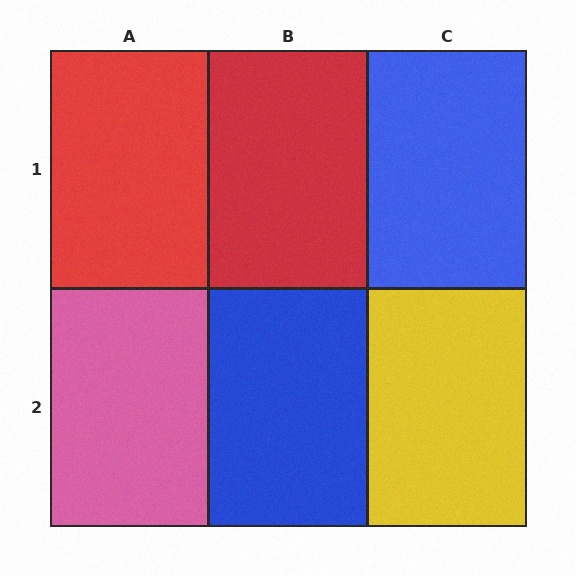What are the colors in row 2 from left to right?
Pink, blue, yellow.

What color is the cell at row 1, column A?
Red.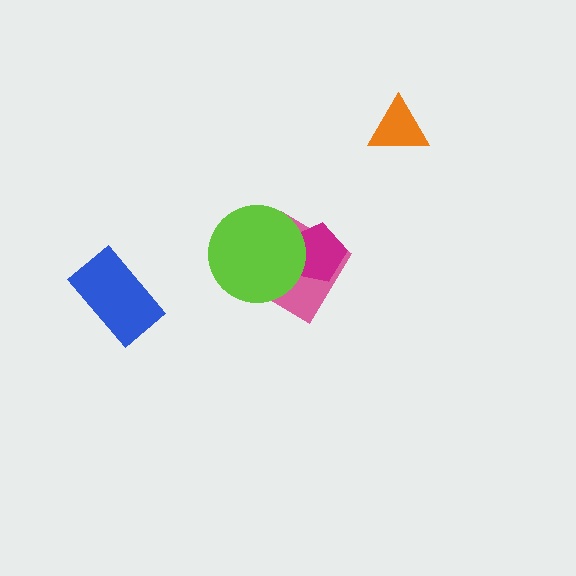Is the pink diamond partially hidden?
Yes, it is partially covered by another shape.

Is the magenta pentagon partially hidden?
Yes, it is partially covered by another shape.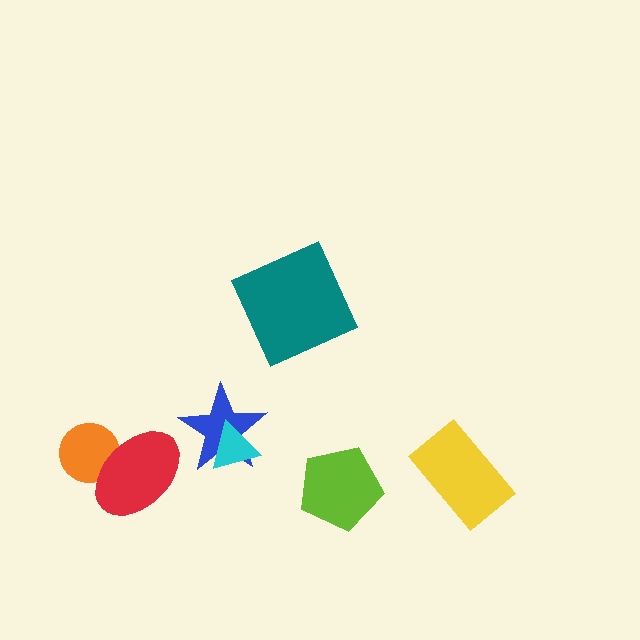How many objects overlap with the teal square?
0 objects overlap with the teal square.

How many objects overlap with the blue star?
1 object overlaps with the blue star.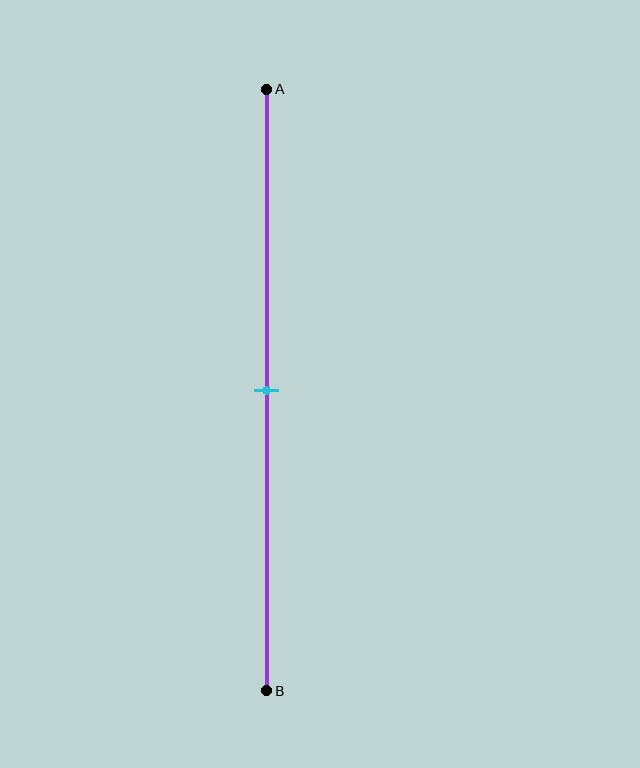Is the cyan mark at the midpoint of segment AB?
Yes, the mark is approximately at the midpoint.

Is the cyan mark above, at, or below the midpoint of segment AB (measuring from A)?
The cyan mark is approximately at the midpoint of segment AB.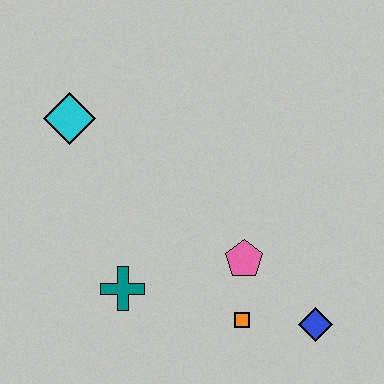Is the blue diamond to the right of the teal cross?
Yes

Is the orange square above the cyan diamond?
No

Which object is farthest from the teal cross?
The blue diamond is farthest from the teal cross.